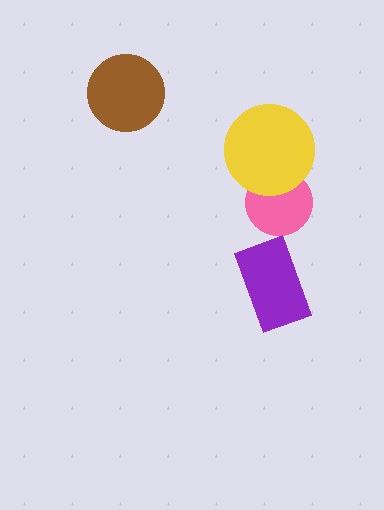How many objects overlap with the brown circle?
0 objects overlap with the brown circle.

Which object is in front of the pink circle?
The yellow circle is in front of the pink circle.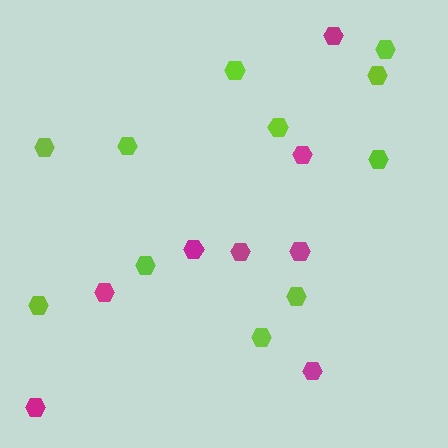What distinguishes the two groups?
There are 2 groups: one group of magenta hexagons (8) and one group of lime hexagons (11).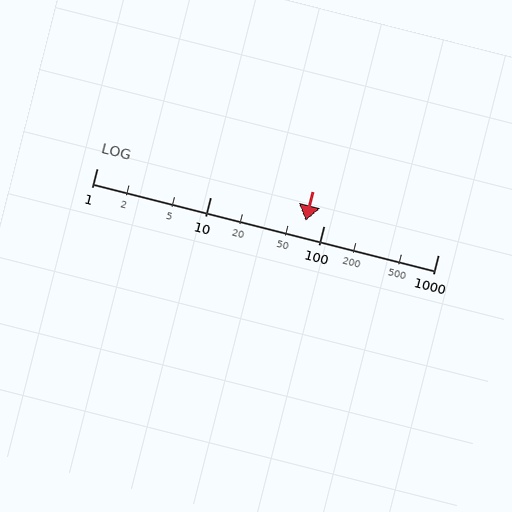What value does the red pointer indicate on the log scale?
The pointer indicates approximately 68.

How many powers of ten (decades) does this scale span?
The scale spans 3 decades, from 1 to 1000.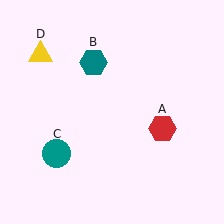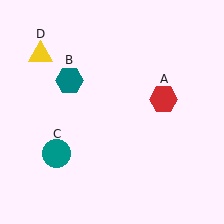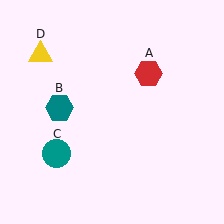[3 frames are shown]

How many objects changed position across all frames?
2 objects changed position: red hexagon (object A), teal hexagon (object B).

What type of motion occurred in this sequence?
The red hexagon (object A), teal hexagon (object B) rotated counterclockwise around the center of the scene.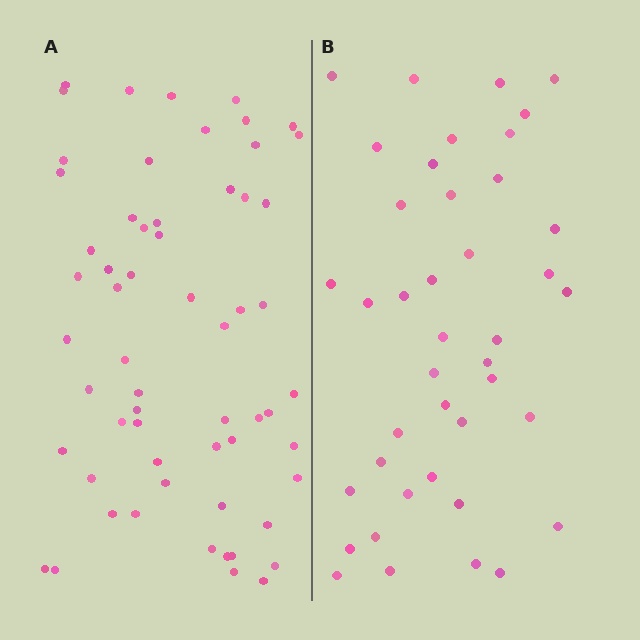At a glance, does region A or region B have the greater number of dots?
Region A (the left region) has more dots.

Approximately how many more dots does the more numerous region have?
Region A has approximately 20 more dots than region B.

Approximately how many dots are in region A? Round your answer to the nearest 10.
About 60 dots.